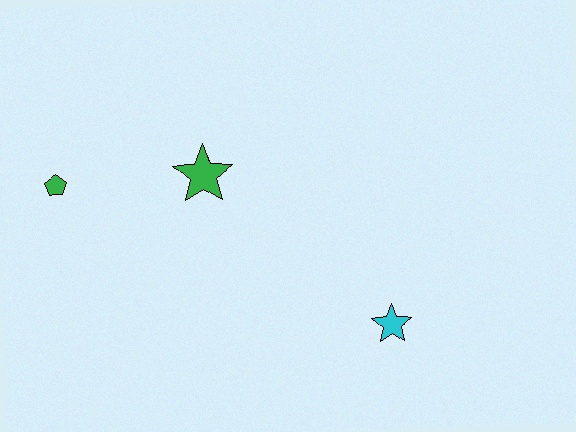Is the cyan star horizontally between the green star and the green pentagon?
No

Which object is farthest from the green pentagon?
The cyan star is farthest from the green pentagon.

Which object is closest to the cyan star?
The green star is closest to the cyan star.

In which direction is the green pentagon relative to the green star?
The green pentagon is to the left of the green star.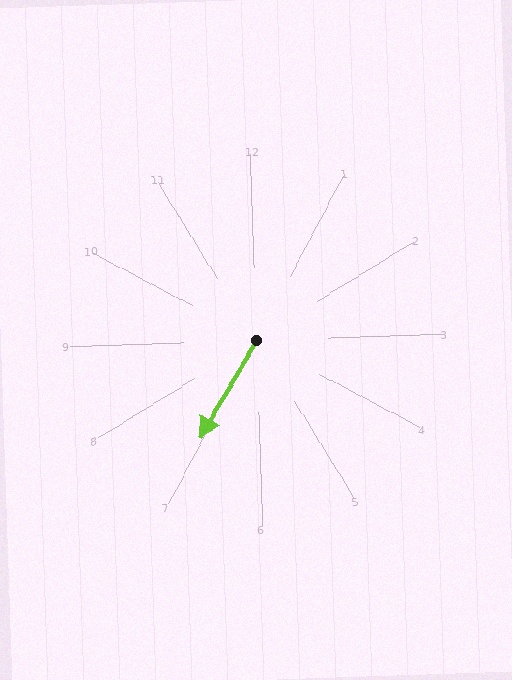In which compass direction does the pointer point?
Southwest.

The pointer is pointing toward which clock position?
Roughly 7 o'clock.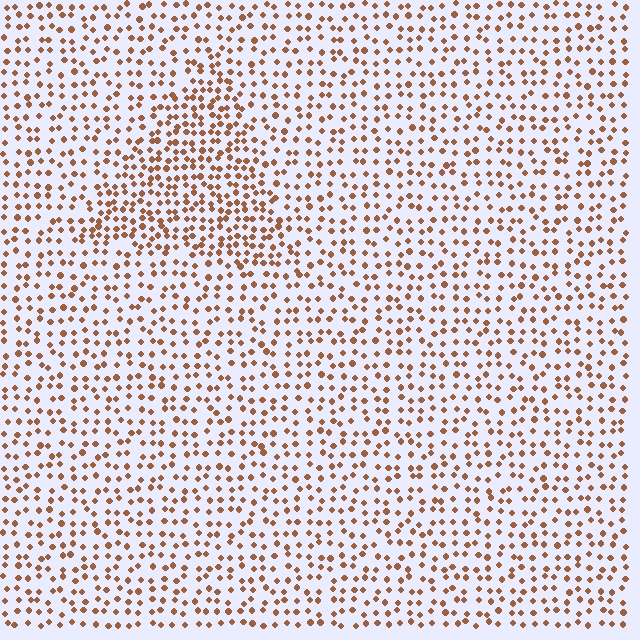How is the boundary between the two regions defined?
The boundary is defined by a change in element density (approximately 1.7x ratio). All elements are the same color, size, and shape.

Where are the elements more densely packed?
The elements are more densely packed inside the triangle boundary.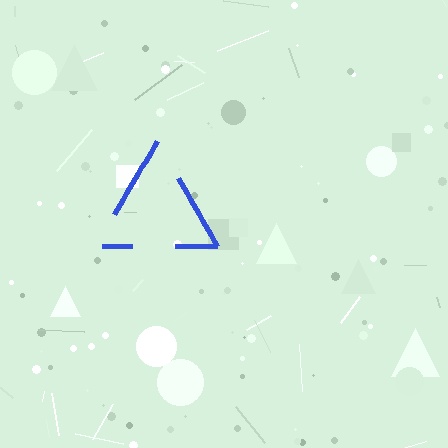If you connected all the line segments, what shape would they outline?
They would outline a triangle.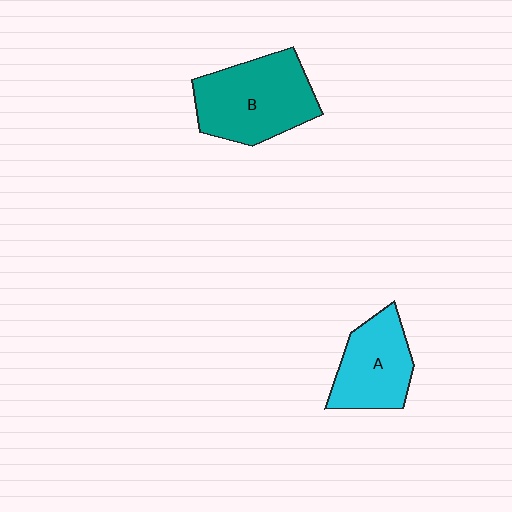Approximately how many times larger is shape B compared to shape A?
Approximately 1.4 times.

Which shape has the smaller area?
Shape A (cyan).